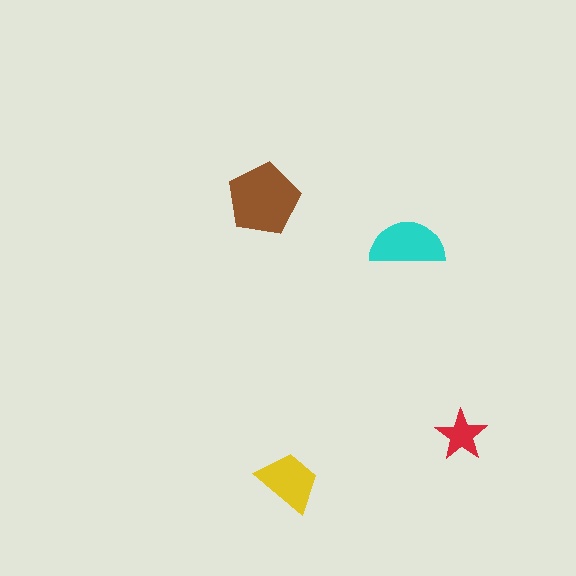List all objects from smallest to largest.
The red star, the yellow trapezoid, the cyan semicircle, the brown pentagon.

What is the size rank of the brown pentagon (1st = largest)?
1st.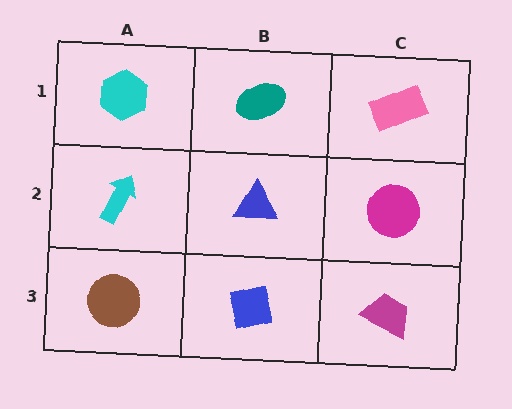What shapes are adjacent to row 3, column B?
A blue triangle (row 2, column B), a brown circle (row 3, column A), a magenta trapezoid (row 3, column C).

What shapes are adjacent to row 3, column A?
A cyan arrow (row 2, column A), a blue square (row 3, column B).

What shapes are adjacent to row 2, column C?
A pink rectangle (row 1, column C), a magenta trapezoid (row 3, column C), a blue triangle (row 2, column B).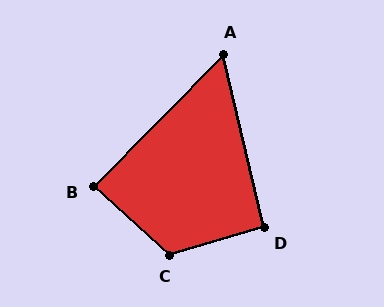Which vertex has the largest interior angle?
C, at approximately 122 degrees.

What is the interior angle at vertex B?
Approximately 87 degrees (approximately right).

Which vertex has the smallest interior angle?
A, at approximately 58 degrees.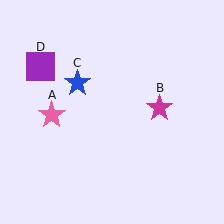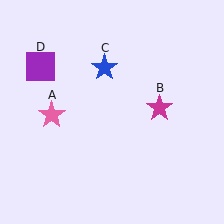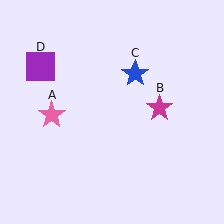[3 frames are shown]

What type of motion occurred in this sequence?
The blue star (object C) rotated clockwise around the center of the scene.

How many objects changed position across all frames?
1 object changed position: blue star (object C).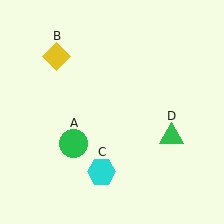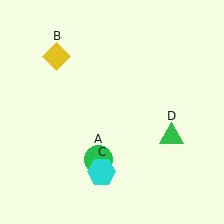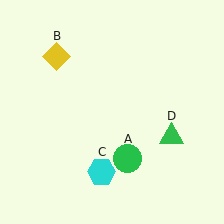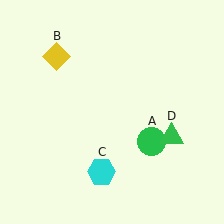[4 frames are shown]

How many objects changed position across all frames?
1 object changed position: green circle (object A).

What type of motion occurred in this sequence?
The green circle (object A) rotated counterclockwise around the center of the scene.